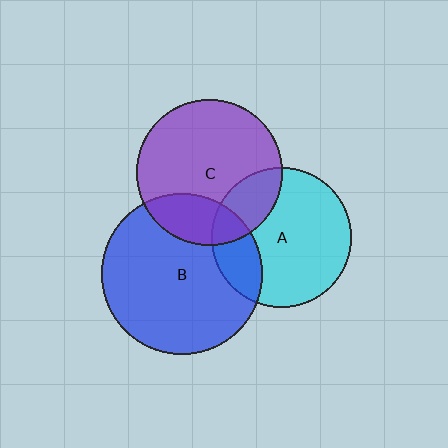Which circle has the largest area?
Circle B (blue).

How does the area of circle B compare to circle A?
Approximately 1.3 times.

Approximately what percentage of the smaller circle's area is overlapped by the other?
Approximately 20%.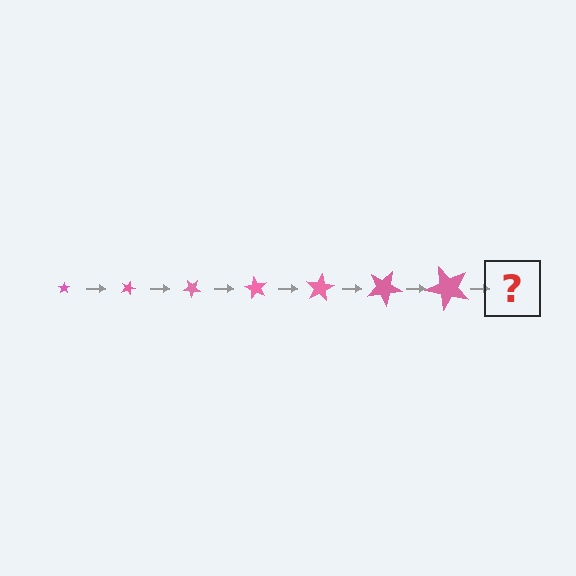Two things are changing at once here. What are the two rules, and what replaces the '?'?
The two rules are that the star grows larger each step and it rotates 20 degrees each step. The '?' should be a star, larger than the previous one and rotated 140 degrees from the start.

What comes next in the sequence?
The next element should be a star, larger than the previous one and rotated 140 degrees from the start.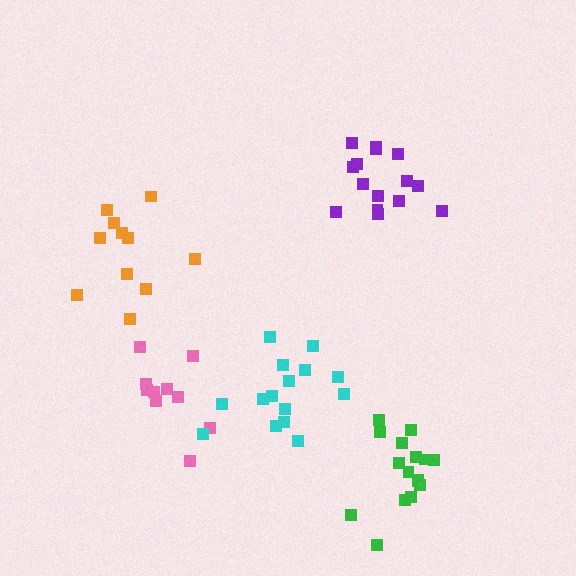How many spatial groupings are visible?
There are 5 spatial groupings.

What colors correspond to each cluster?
The clusters are colored: green, purple, orange, pink, cyan.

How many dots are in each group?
Group 1: 16 dots, Group 2: 15 dots, Group 3: 11 dots, Group 4: 10 dots, Group 5: 15 dots (67 total).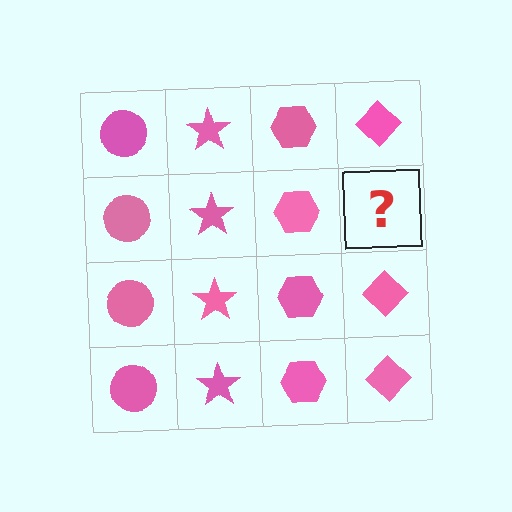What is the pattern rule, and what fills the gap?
The rule is that each column has a consistent shape. The gap should be filled with a pink diamond.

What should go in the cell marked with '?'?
The missing cell should contain a pink diamond.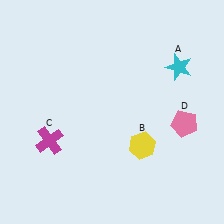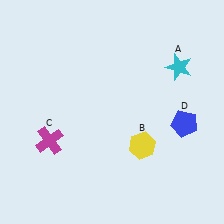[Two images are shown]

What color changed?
The pentagon (D) changed from pink in Image 1 to blue in Image 2.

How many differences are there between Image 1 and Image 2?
There is 1 difference between the two images.